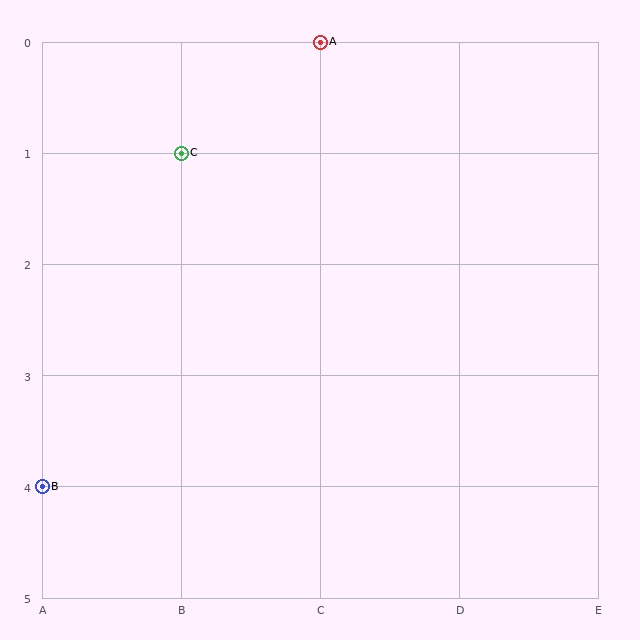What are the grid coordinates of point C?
Point C is at grid coordinates (B, 1).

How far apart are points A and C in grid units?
Points A and C are 1 column and 1 row apart (about 1.4 grid units diagonally).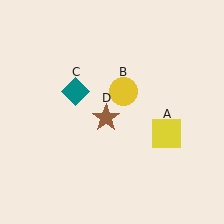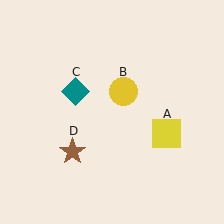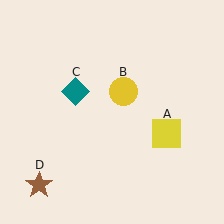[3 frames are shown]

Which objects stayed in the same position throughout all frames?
Yellow square (object A) and yellow circle (object B) and teal diamond (object C) remained stationary.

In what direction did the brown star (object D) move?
The brown star (object D) moved down and to the left.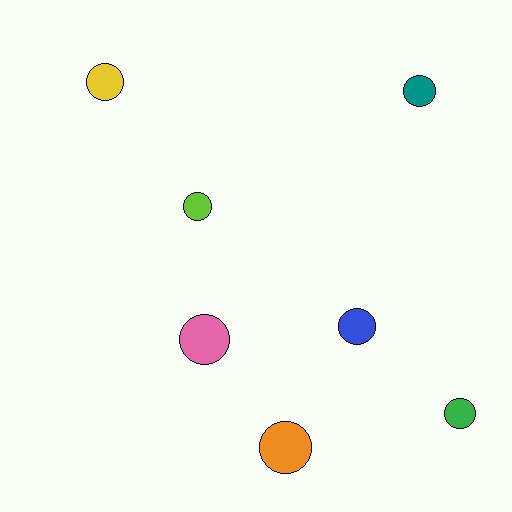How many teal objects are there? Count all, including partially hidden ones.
There is 1 teal object.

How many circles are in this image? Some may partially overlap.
There are 7 circles.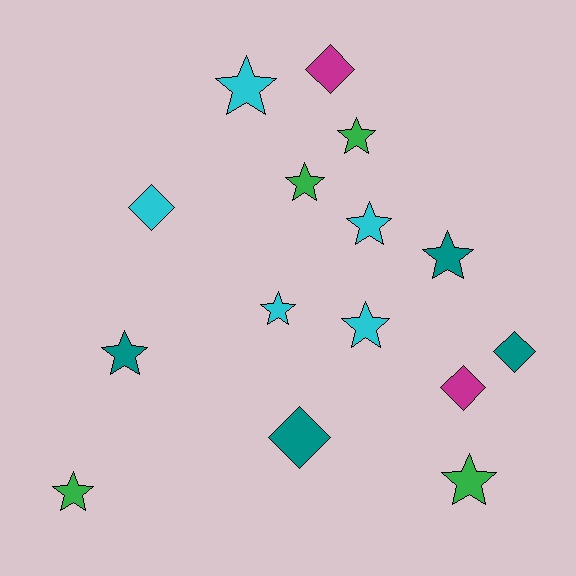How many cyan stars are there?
There are 4 cyan stars.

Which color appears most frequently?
Cyan, with 5 objects.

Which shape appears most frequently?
Star, with 10 objects.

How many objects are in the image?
There are 15 objects.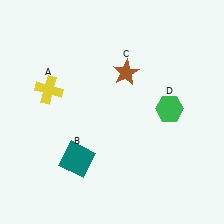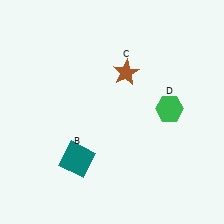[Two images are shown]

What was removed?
The yellow cross (A) was removed in Image 2.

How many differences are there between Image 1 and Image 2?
There is 1 difference between the two images.